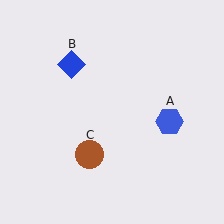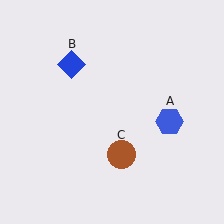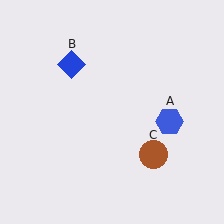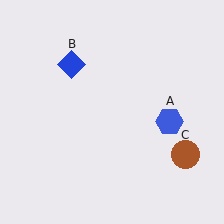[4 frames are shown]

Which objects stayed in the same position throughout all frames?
Blue hexagon (object A) and blue diamond (object B) remained stationary.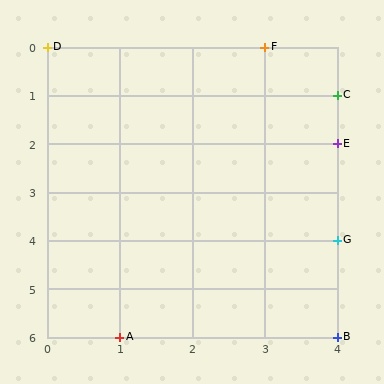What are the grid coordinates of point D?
Point D is at grid coordinates (0, 0).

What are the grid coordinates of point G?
Point G is at grid coordinates (4, 4).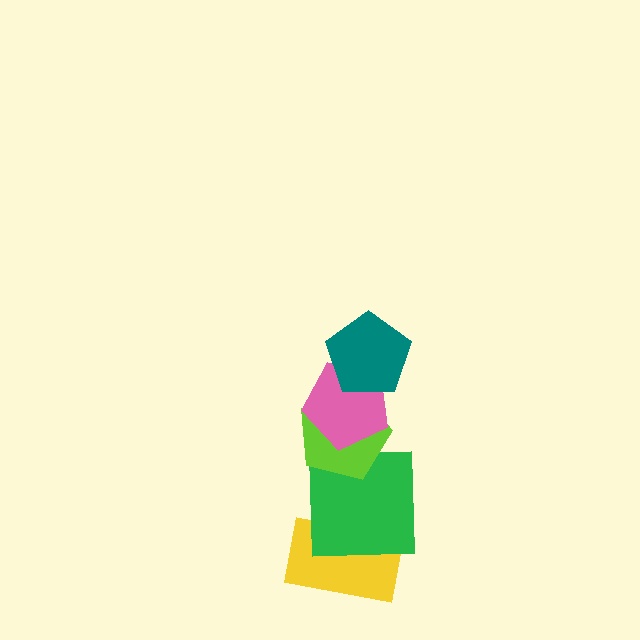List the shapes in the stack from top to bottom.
From top to bottom: the teal pentagon, the pink pentagon, the lime pentagon, the green square, the yellow rectangle.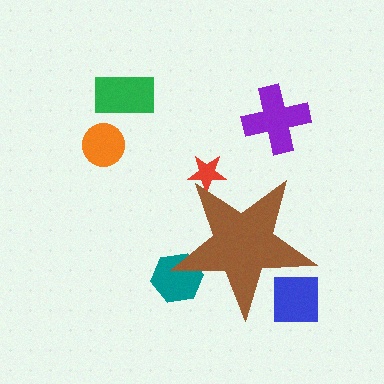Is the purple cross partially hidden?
No, the purple cross is fully visible.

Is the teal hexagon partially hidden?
Yes, the teal hexagon is partially hidden behind the brown star.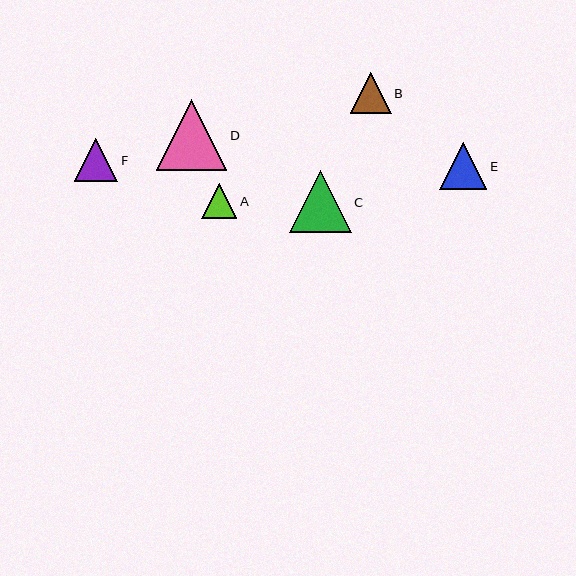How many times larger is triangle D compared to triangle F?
Triangle D is approximately 1.6 times the size of triangle F.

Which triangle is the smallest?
Triangle A is the smallest with a size of approximately 35 pixels.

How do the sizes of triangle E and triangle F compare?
Triangle E and triangle F are approximately the same size.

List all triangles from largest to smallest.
From largest to smallest: D, C, E, F, B, A.